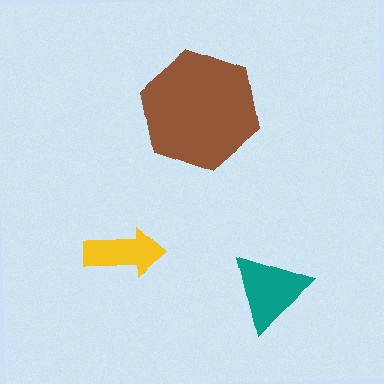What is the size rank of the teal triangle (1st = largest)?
2nd.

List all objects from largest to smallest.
The brown hexagon, the teal triangle, the yellow arrow.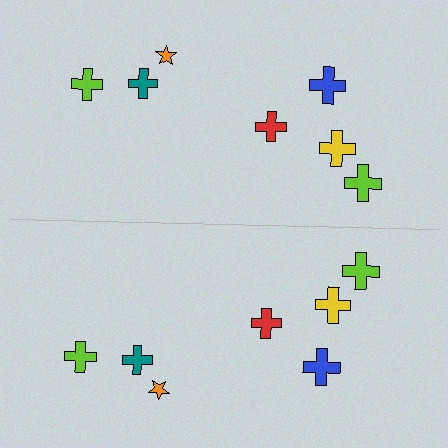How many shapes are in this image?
There are 14 shapes in this image.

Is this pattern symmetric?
Yes, this pattern has bilateral (reflection) symmetry.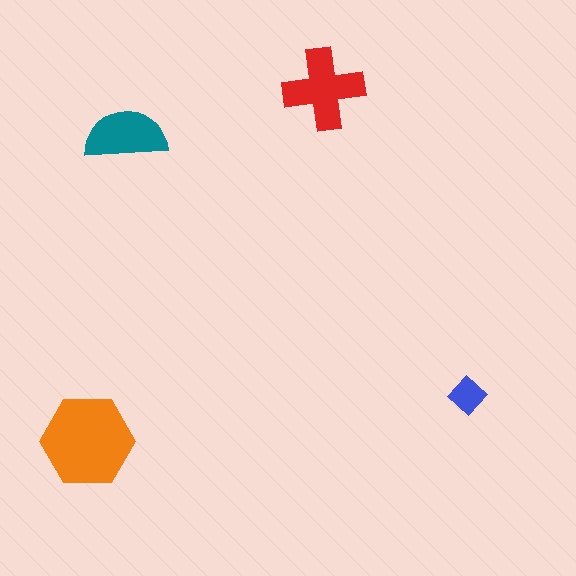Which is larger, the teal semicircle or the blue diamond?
The teal semicircle.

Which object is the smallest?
The blue diamond.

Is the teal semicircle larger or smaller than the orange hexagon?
Smaller.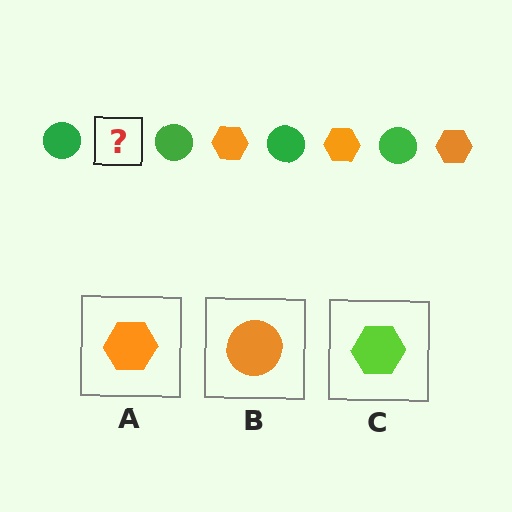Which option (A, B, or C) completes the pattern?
A.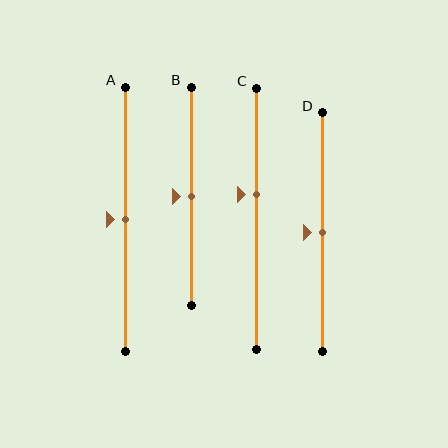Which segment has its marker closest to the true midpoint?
Segment A has its marker closest to the true midpoint.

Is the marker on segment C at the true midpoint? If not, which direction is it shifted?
No, the marker on segment C is shifted upward by about 9% of the segment length.